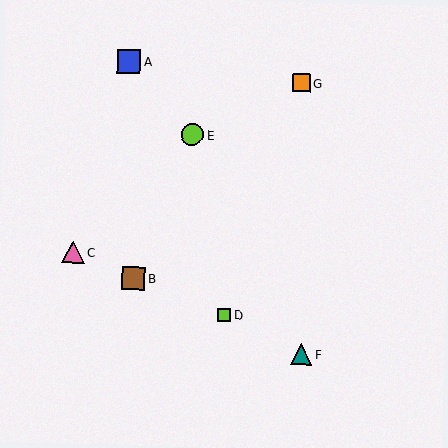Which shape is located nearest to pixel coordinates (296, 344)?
The teal triangle (labeled F) at (301, 354) is nearest to that location.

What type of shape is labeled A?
Shape A is a blue square.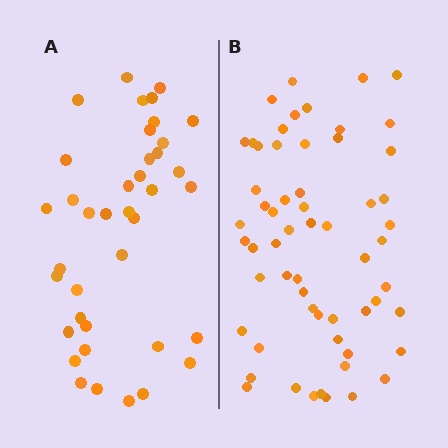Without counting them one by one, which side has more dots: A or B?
Region B (the right region) has more dots.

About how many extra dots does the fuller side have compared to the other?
Region B has approximately 20 more dots than region A.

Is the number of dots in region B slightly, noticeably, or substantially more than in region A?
Region B has substantially more. The ratio is roughly 1.5 to 1.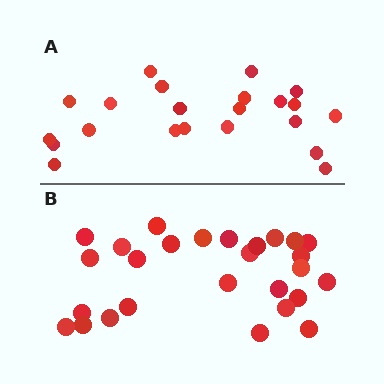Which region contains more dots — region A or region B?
Region B (the bottom region) has more dots.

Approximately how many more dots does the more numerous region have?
Region B has about 5 more dots than region A.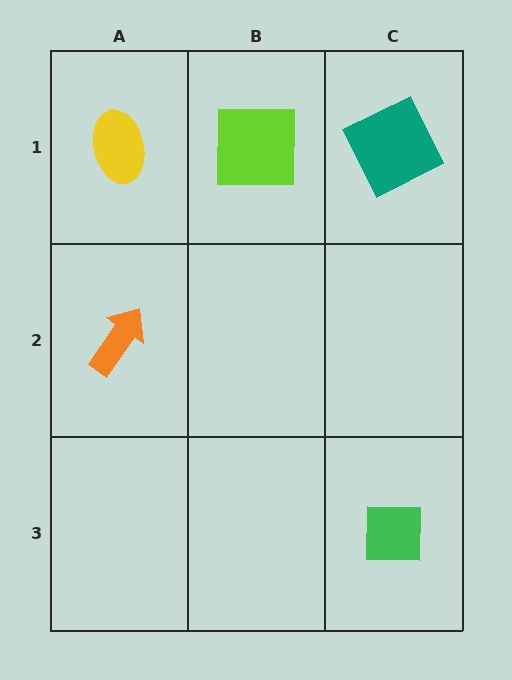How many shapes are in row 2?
1 shape.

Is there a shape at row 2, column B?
No, that cell is empty.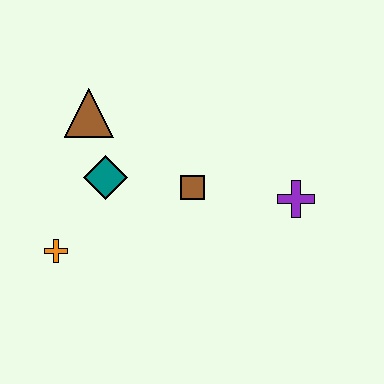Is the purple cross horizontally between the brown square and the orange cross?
No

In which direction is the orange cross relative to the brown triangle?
The orange cross is below the brown triangle.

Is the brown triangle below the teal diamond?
No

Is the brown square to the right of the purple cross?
No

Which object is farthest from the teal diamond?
The purple cross is farthest from the teal diamond.